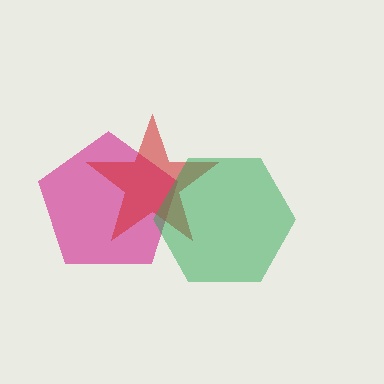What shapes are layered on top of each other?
The layered shapes are: a magenta pentagon, a red star, a green hexagon.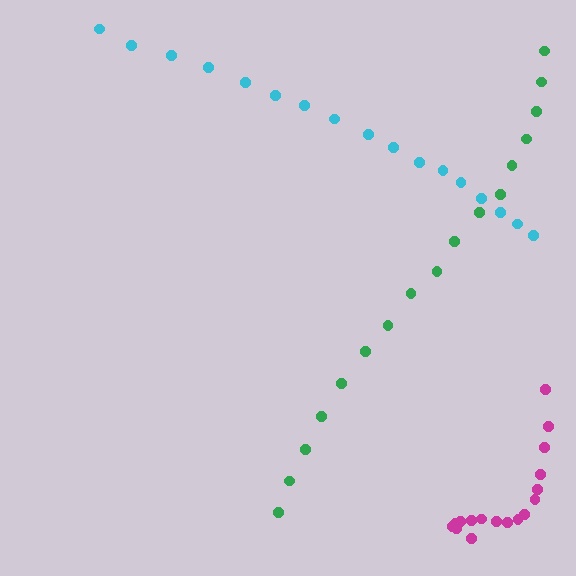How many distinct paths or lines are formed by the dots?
There are 3 distinct paths.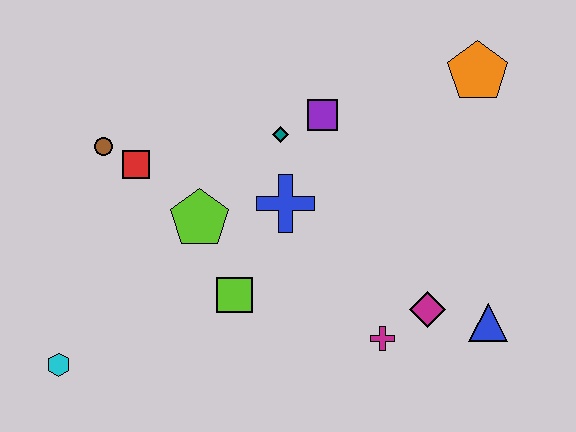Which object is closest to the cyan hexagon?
The lime square is closest to the cyan hexagon.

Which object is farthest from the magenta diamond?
The cyan hexagon is farthest from the magenta diamond.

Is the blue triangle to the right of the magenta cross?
Yes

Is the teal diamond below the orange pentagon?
Yes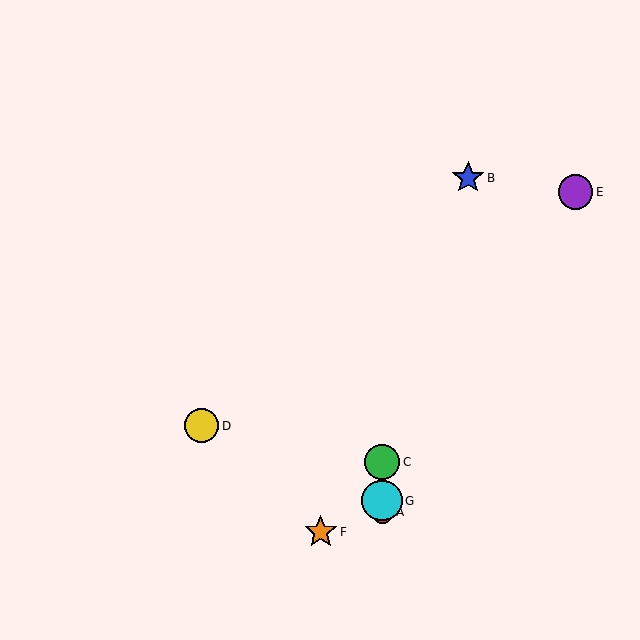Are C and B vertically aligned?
No, C is at x≈382 and B is at x≈468.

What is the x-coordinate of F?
Object F is at x≈321.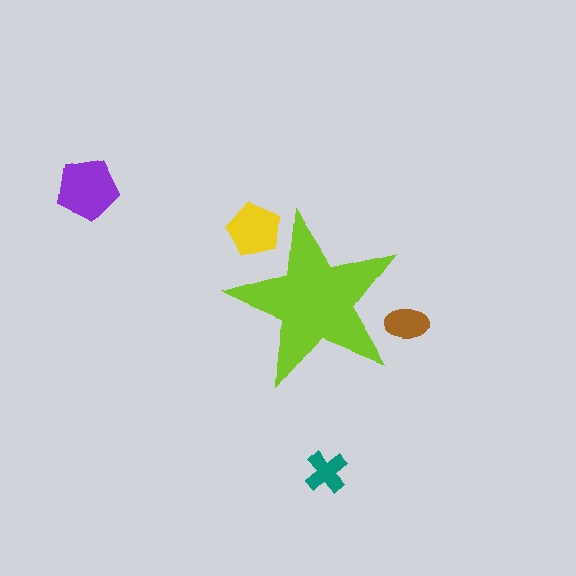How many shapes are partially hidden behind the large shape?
2 shapes are partially hidden.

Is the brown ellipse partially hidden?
Yes, the brown ellipse is partially hidden behind the lime star.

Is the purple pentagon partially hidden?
No, the purple pentagon is fully visible.